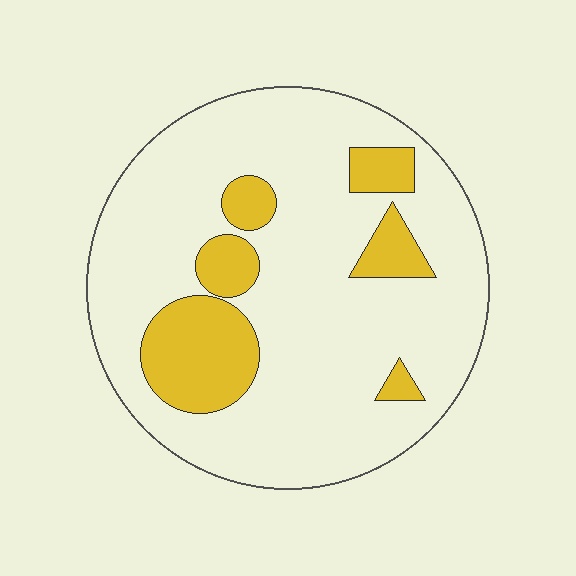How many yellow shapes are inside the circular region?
6.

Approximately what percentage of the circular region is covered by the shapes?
Approximately 20%.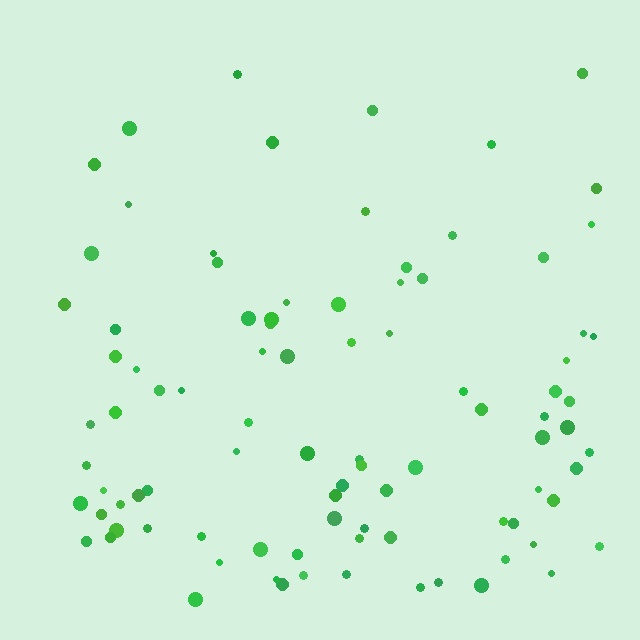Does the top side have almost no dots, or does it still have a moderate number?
Still a moderate number, just noticeably fewer than the bottom.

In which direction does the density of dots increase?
From top to bottom, with the bottom side densest.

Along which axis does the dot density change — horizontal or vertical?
Vertical.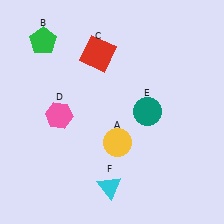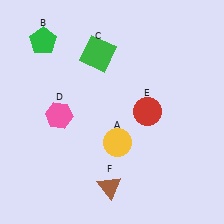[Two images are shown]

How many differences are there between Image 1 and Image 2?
There are 3 differences between the two images.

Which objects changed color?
C changed from red to green. E changed from teal to red. F changed from cyan to brown.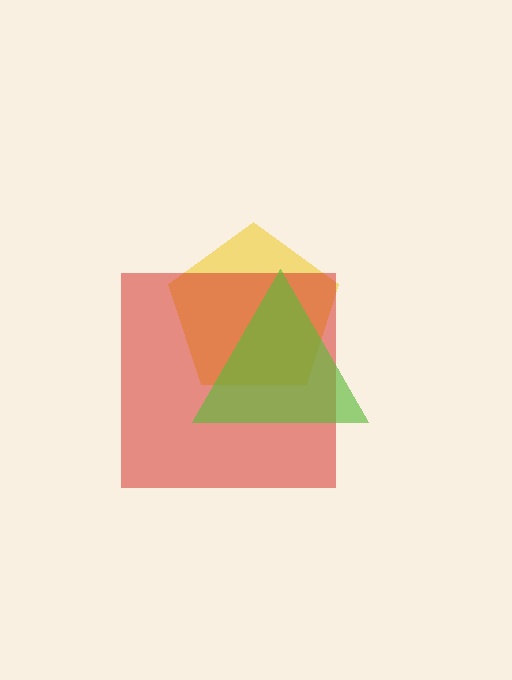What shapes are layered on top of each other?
The layered shapes are: a yellow pentagon, a red square, a lime triangle.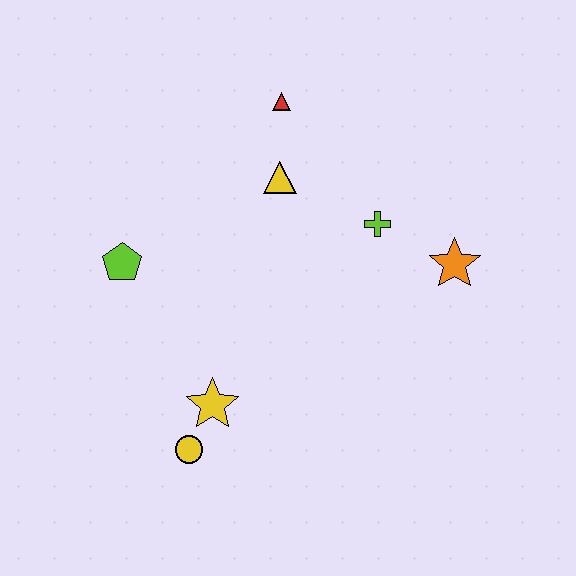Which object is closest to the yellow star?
The yellow circle is closest to the yellow star.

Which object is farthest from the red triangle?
The yellow circle is farthest from the red triangle.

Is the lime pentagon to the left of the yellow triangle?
Yes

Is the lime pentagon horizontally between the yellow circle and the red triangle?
No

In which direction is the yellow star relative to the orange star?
The yellow star is to the left of the orange star.